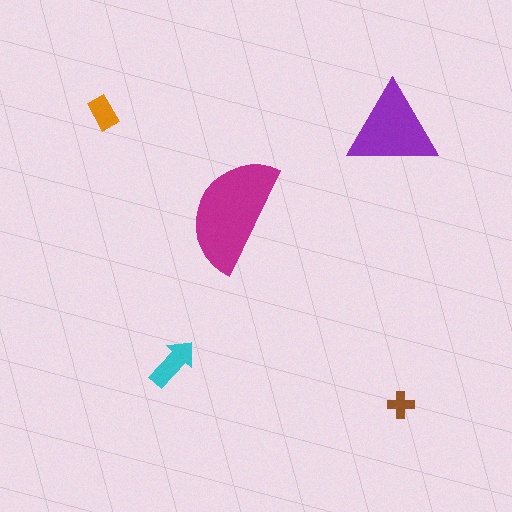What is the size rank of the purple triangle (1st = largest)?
2nd.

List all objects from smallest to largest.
The brown cross, the orange rectangle, the cyan arrow, the purple triangle, the magenta semicircle.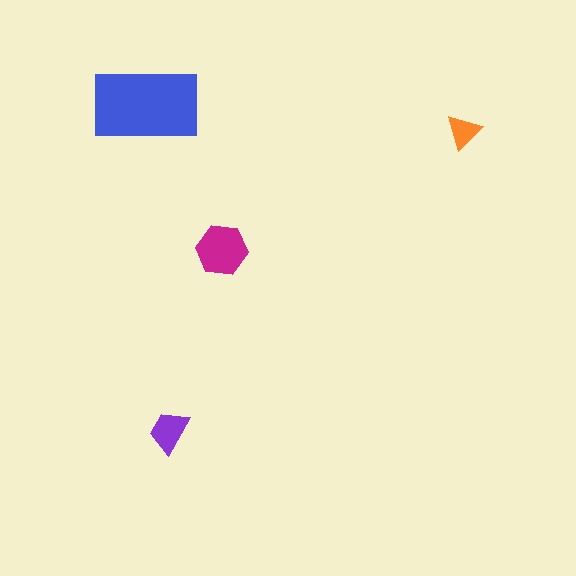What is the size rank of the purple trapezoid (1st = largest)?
3rd.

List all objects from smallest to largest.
The orange triangle, the purple trapezoid, the magenta hexagon, the blue rectangle.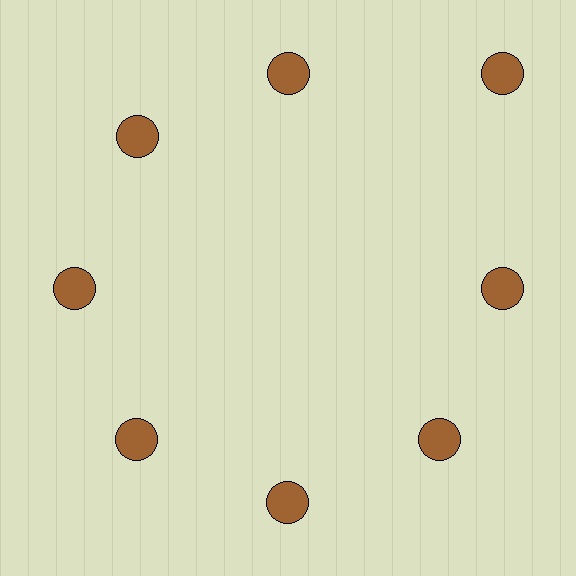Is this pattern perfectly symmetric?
No. The 8 brown circles are arranged in a ring, but one element near the 2 o'clock position is pushed outward from the center, breaking the 8-fold rotational symmetry.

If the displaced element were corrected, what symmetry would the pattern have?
It would have 8-fold rotational symmetry — the pattern would map onto itself every 45 degrees.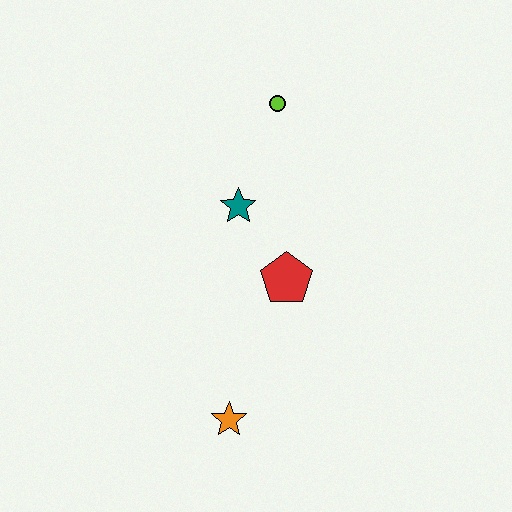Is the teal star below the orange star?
No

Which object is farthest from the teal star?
The orange star is farthest from the teal star.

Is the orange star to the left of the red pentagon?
Yes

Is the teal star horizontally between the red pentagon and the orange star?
Yes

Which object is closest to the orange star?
The red pentagon is closest to the orange star.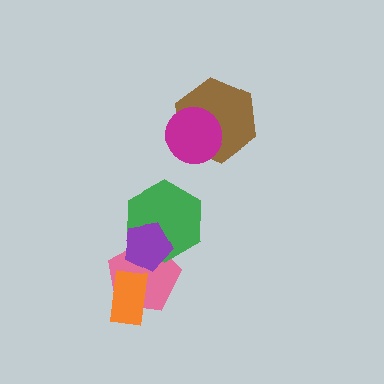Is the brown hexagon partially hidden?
Yes, it is partially covered by another shape.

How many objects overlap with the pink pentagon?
3 objects overlap with the pink pentagon.